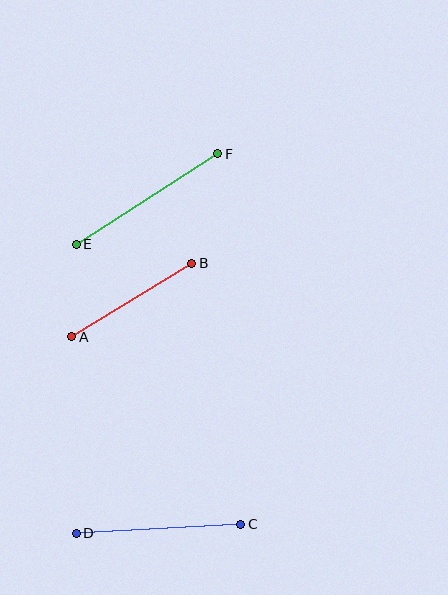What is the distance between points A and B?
The distance is approximately 141 pixels.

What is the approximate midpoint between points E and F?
The midpoint is at approximately (147, 199) pixels.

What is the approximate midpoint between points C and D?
The midpoint is at approximately (158, 529) pixels.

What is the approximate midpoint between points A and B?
The midpoint is at approximately (132, 300) pixels.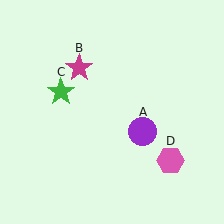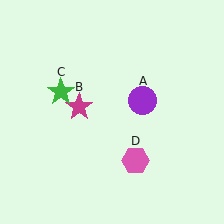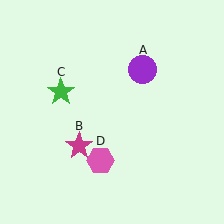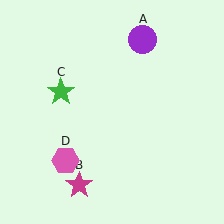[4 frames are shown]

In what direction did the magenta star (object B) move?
The magenta star (object B) moved down.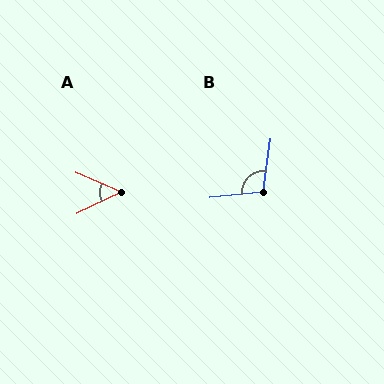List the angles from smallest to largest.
A (50°), B (104°).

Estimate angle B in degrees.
Approximately 104 degrees.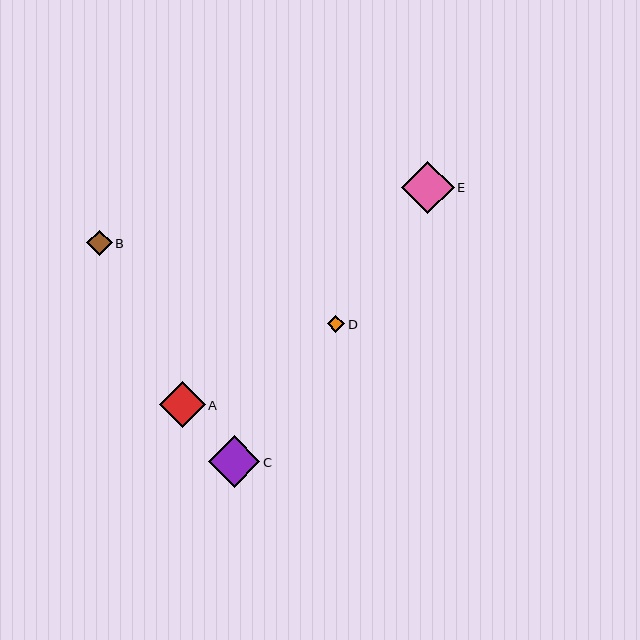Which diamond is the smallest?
Diamond D is the smallest with a size of approximately 17 pixels.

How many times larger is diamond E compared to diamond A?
Diamond E is approximately 1.1 times the size of diamond A.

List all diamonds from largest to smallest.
From largest to smallest: E, C, A, B, D.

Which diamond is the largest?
Diamond E is the largest with a size of approximately 52 pixels.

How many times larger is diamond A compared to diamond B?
Diamond A is approximately 1.8 times the size of diamond B.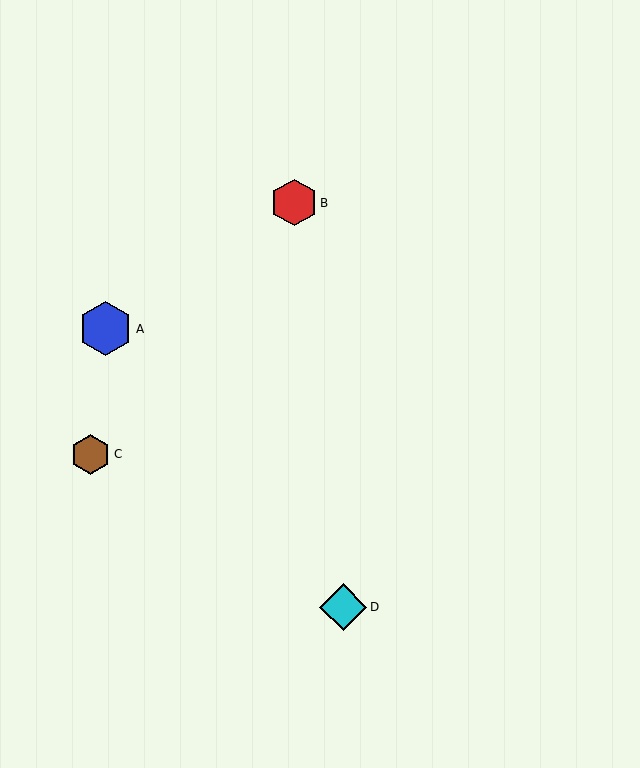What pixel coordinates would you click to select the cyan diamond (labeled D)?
Click at (343, 607) to select the cyan diamond D.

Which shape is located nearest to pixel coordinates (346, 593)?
The cyan diamond (labeled D) at (343, 607) is nearest to that location.